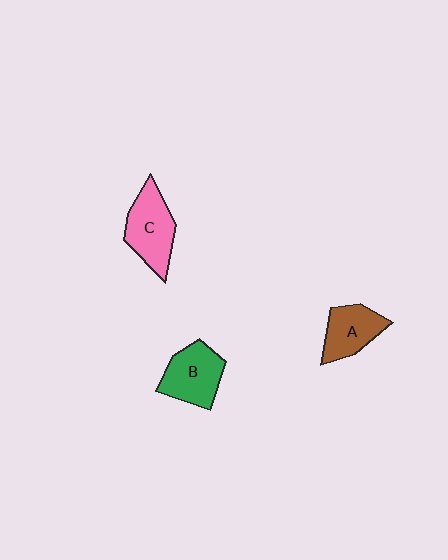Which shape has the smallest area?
Shape A (brown).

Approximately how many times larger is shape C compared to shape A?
Approximately 1.2 times.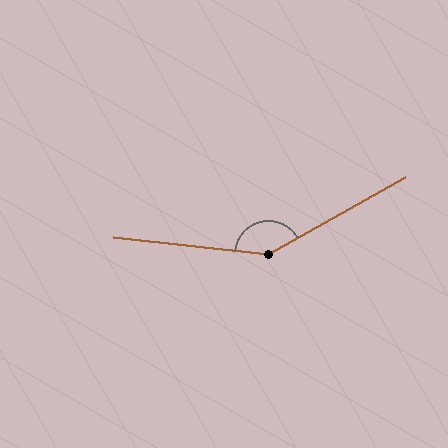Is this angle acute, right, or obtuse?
It is obtuse.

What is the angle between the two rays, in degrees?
Approximately 145 degrees.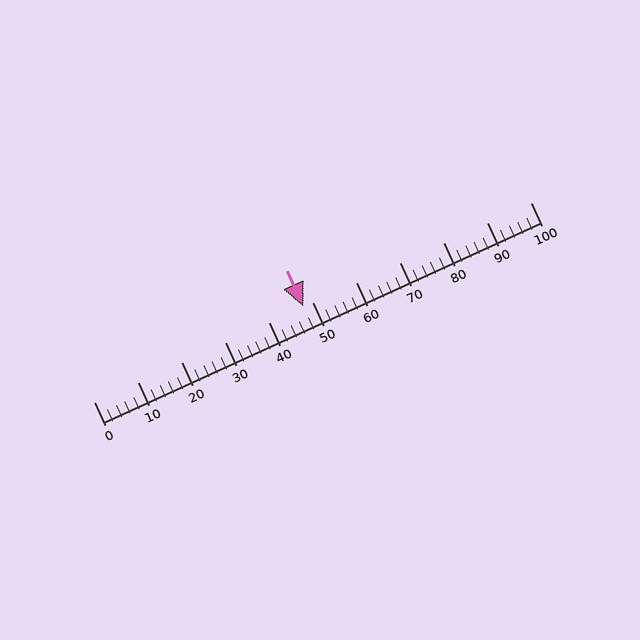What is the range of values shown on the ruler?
The ruler shows values from 0 to 100.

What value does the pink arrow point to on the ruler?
The pink arrow points to approximately 48.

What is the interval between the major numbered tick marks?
The major tick marks are spaced 10 units apart.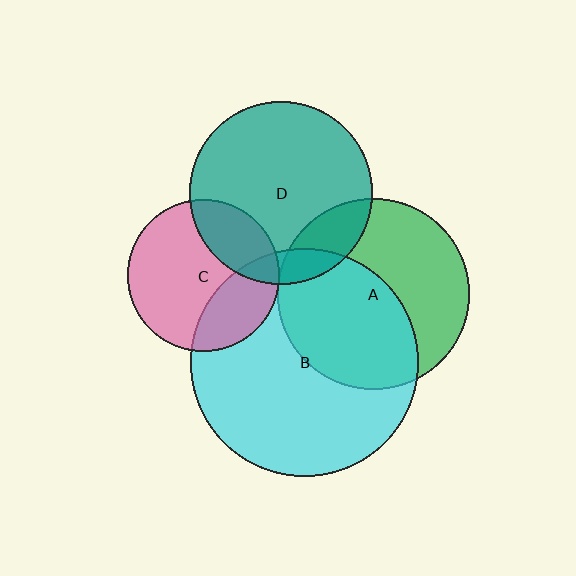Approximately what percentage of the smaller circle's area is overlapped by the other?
Approximately 15%.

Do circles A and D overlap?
Yes.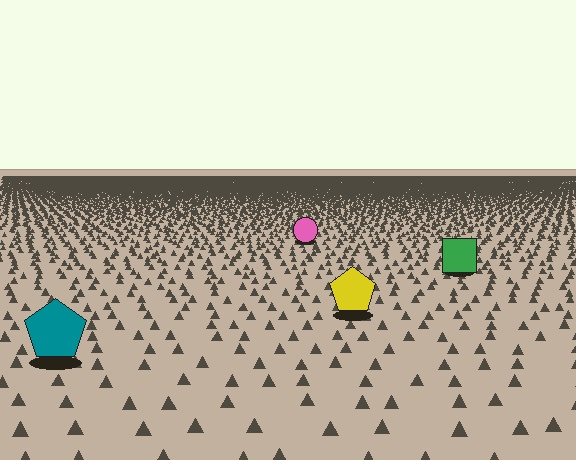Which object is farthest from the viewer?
The pink circle is farthest from the viewer. It appears smaller and the ground texture around it is denser.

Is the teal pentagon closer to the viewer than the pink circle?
Yes. The teal pentagon is closer — you can tell from the texture gradient: the ground texture is coarser near it.